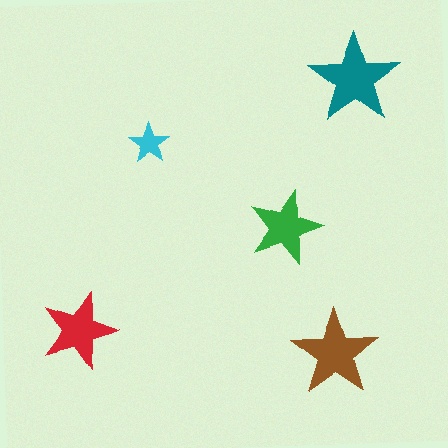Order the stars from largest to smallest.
the teal one, the brown one, the red one, the green one, the cyan one.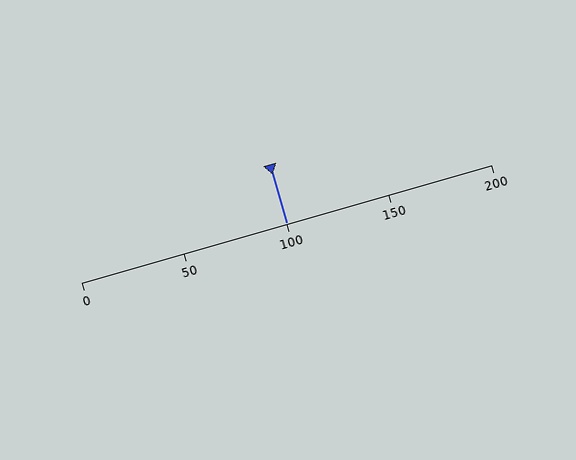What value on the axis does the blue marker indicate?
The marker indicates approximately 100.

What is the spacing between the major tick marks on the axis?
The major ticks are spaced 50 apart.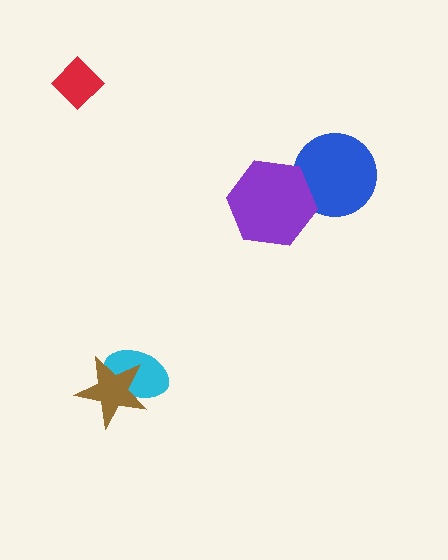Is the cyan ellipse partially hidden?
Yes, it is partially covered by another shape.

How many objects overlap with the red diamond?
0 objects overlap with the red diamond.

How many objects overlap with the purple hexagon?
1 object overlaps with the purple hexagon.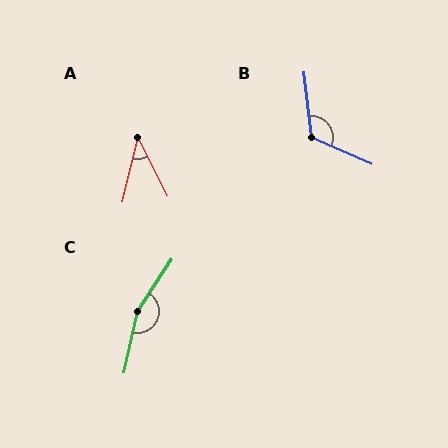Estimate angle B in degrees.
Approximately 120 degrees.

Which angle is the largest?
C, at approximately 160 degrees.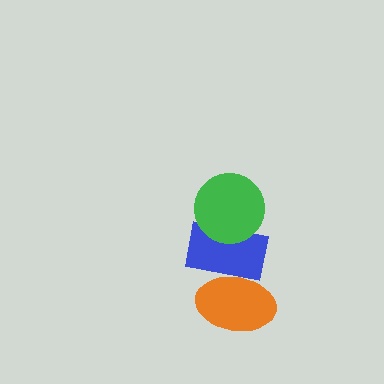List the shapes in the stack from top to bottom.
From top to bottom: the green circle, the blue rectangle, the orange ellipse.